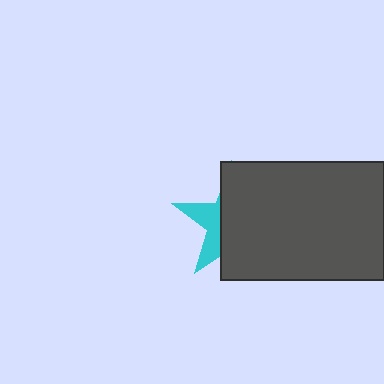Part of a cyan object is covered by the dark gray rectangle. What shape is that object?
It is a star.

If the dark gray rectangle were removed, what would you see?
You would see the complete cyan star.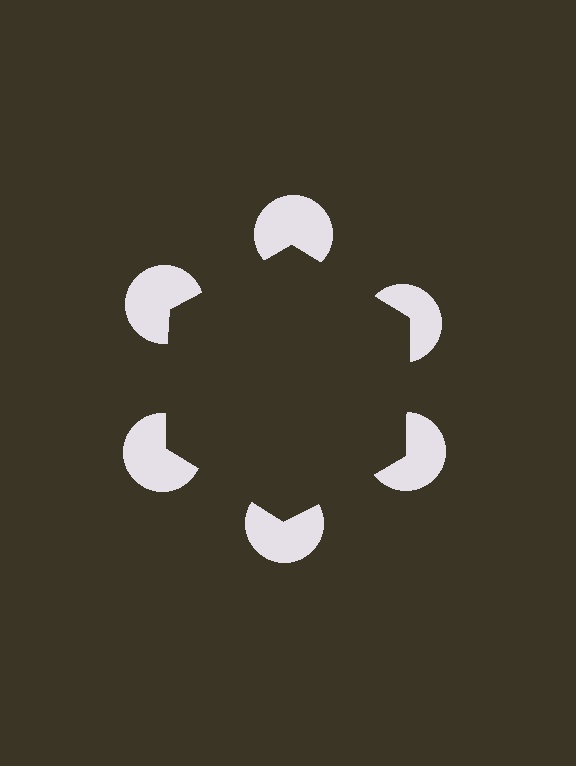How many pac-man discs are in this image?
There are 6 — one at each vertex of the illusory hexagon.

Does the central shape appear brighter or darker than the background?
It typically appears slightly darker than the background, even though no actual brightness change is drawn.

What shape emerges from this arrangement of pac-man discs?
An illusory hexagon — its edges are inferred from the aligned wedge cuts in the pac-man discs, not physically drawn.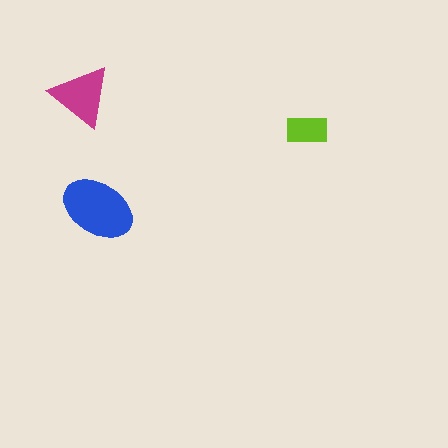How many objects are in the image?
There are 3 objects in the image.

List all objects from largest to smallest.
The blue ellipse, the magenta triangle, the lime rectangle.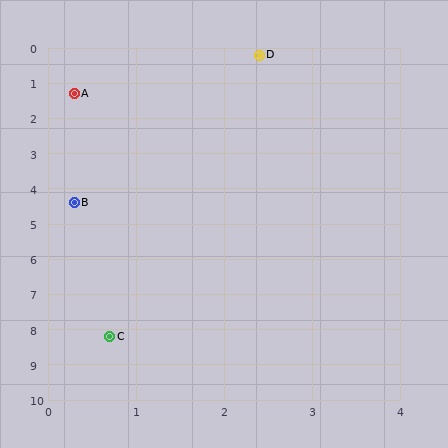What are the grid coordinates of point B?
Point B is at approximately (0.3, 4.4).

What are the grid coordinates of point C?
Point C is at approximately (0.7, 8.2).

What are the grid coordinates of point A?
Point A is at approximately (0.3, 1.3).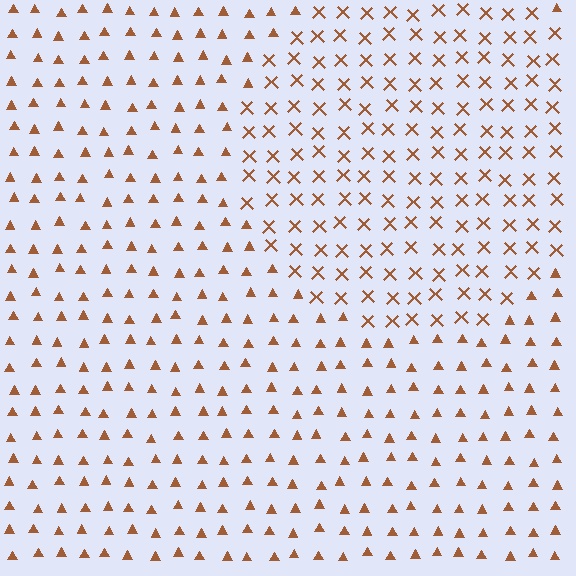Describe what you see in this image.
The image is filled with small brown elements arranged in a uniform grid. A circle-shaped region contains X marks, while the surrounding area contains triangles. The boundary is defined purely by the change in element shape.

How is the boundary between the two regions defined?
The boundary is defined by a change in element shape: X marks inside vs. triangles outside. All elements share the same color and spacing.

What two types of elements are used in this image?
The image uses X marks inside the circle region and triangles outside it.